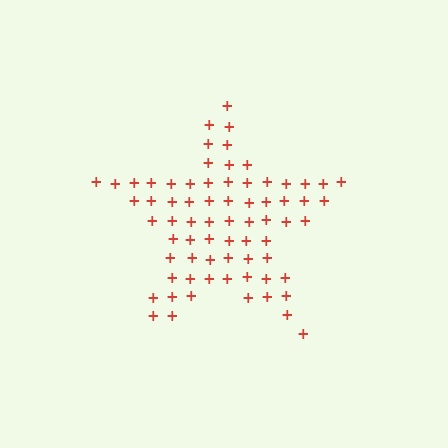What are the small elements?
The small elements are plus signs.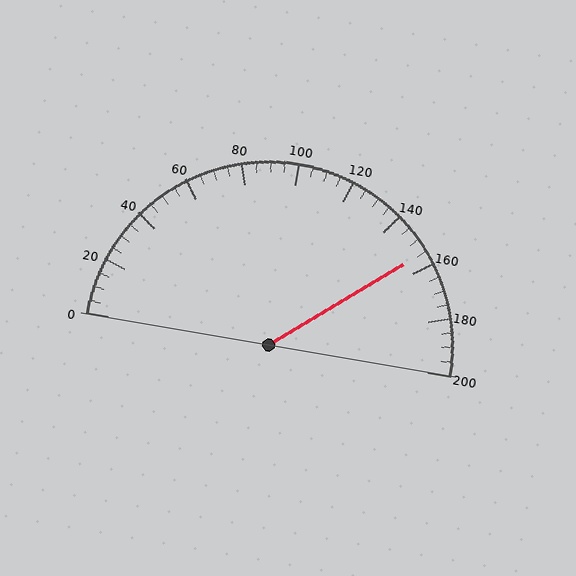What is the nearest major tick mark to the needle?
The nearest major tick mark is 160.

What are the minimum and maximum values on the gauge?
The gauge ranges from 0 to 200.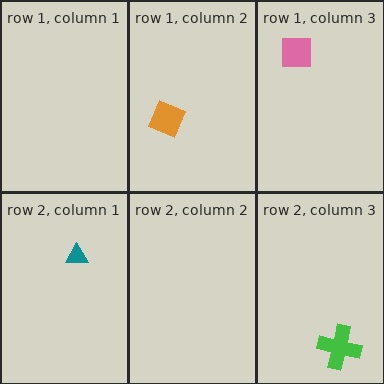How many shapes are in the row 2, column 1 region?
1.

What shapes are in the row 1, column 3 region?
The pink square.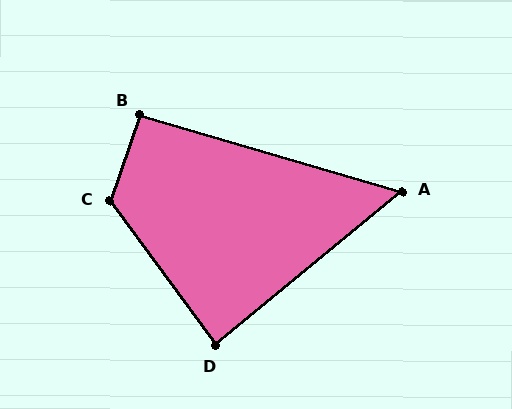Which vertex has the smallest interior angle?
A, at approximately 56 degrees.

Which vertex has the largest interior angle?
C, at approximately 124 degrees.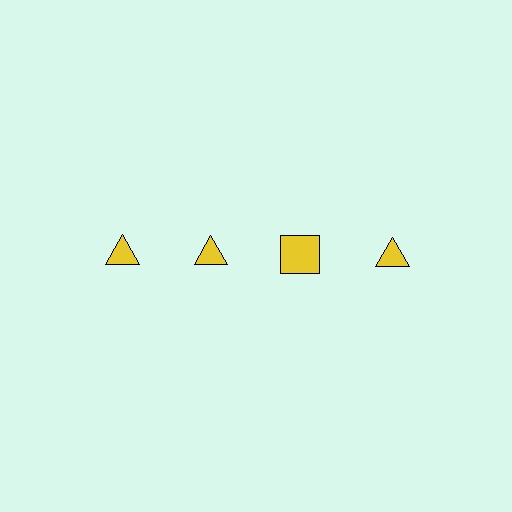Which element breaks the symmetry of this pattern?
The yellow square in the top row, center column breaks the symmetry. All other shapes are yellow triangles.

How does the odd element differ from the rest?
It has a different shape: square instead of triangle.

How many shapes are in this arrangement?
There are 4 shapes arranged in a grid pattern.